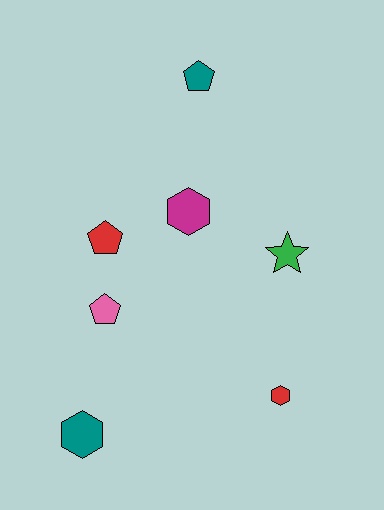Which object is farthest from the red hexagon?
The teal pentagon is farthest from the red hexagon.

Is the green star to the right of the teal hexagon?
Yes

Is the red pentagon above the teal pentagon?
No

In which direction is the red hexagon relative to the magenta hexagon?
The red hexagon is below the magenta hexagon.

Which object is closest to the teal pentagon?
The magenta hexagon is closest to the teal pentagon.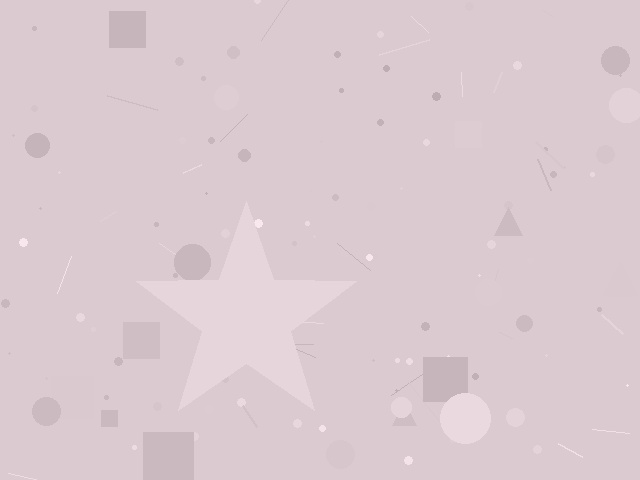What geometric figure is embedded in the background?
A star is embedded in the background.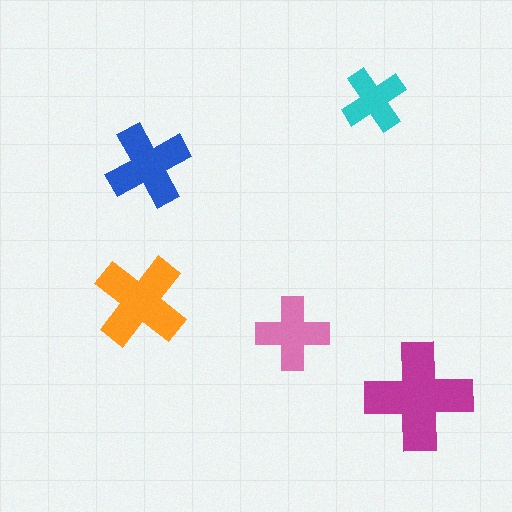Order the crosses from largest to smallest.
the magenta one, the orange one, the blue one, the pink one, the cyan one.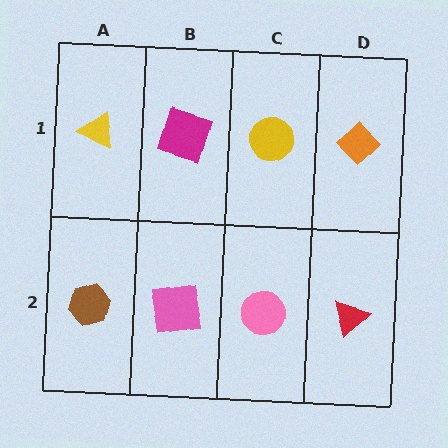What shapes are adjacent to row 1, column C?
A pink circle (row 2, column C), a magenta square (row 1, column B), an orange diamond (row 1, column D).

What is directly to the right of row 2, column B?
A pink circle.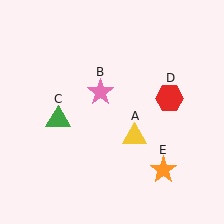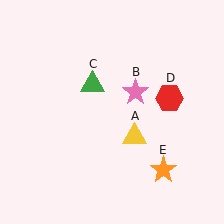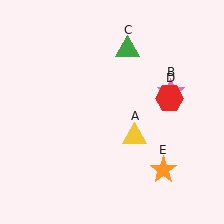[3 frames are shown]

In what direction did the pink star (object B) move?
The pink star (object B) moved right.